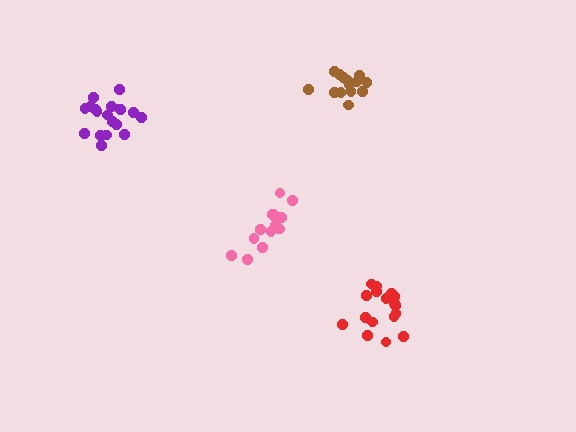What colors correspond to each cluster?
The clusters are colored: pink, red, brown, purple.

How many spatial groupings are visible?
There are 4 spatial groupings.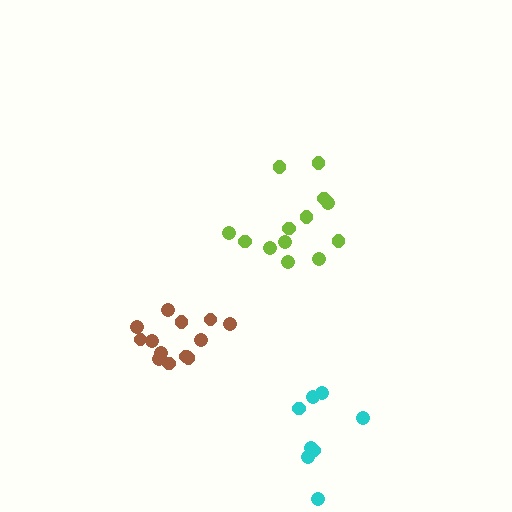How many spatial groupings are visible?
There are 3 spatial groupings.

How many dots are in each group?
Group 1: 13 dots, Group 2: 13 dots, Group 3: 8 dots (34 total).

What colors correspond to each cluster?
The clusters are colored: lime, brown, cyan.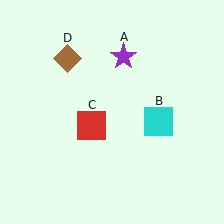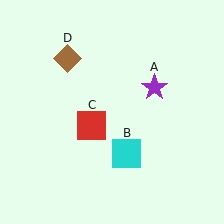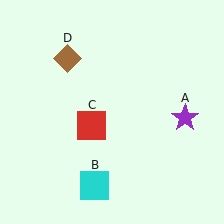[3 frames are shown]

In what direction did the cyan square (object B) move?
The cyan square (object B) moved down and to the left.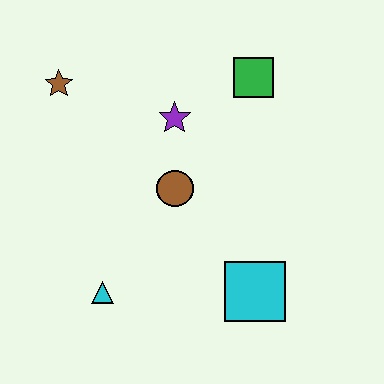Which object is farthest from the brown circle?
The brown star is farthest from the brown circle.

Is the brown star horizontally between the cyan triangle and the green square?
No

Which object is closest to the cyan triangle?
The brown circle is closest to the cyan triangle.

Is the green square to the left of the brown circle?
No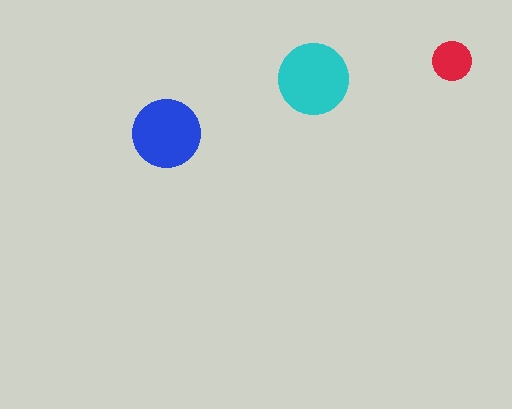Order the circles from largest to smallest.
the cyan one, the blue one, the red one.